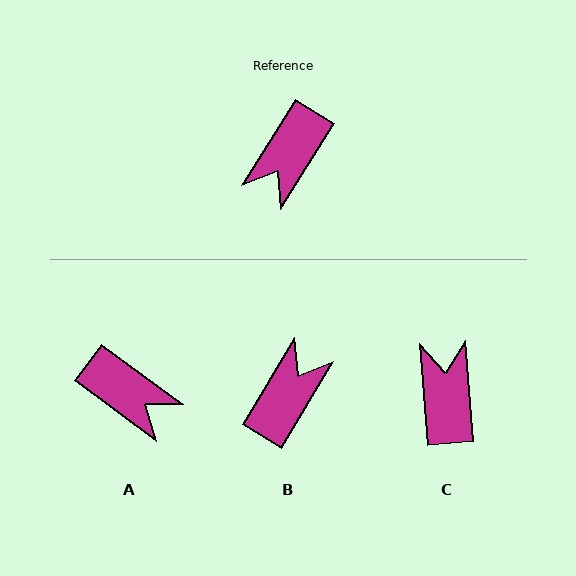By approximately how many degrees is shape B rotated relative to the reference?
Approximately 179 degrees clockwise.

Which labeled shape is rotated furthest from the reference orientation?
B, about 179 degrees away.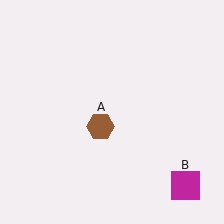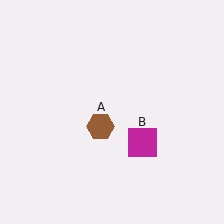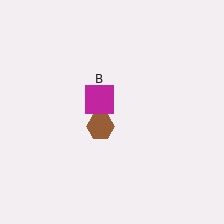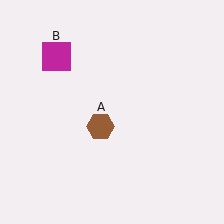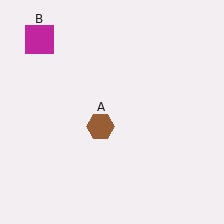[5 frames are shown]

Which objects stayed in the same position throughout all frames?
Brown hexagon (object A) remained stationary.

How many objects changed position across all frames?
1 object changed position: magenta square (object B).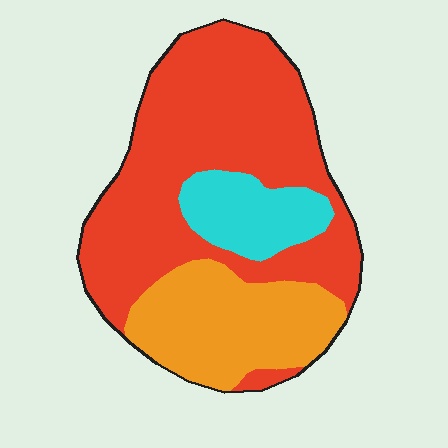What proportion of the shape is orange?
Orange takes up about one quarter (1/4) of the shape.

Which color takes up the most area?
Red, at roughly 60%.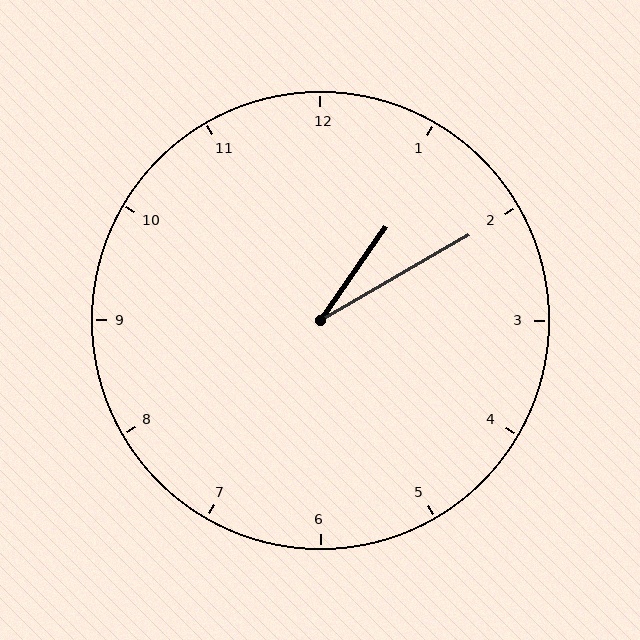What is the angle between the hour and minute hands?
Approximately 25 degrees.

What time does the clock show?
1:10.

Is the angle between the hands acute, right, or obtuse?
It is acute.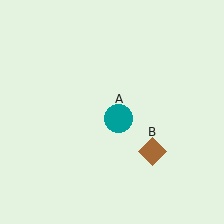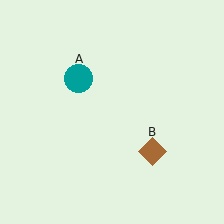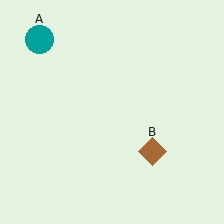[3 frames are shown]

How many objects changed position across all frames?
1 object changed position: teal circle (object A).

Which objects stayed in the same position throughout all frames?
Brown diamond (object B) remained stationary.